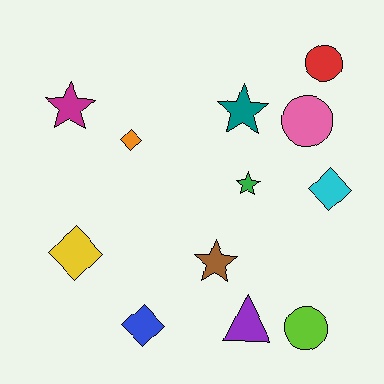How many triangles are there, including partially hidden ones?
There is 1 triangle.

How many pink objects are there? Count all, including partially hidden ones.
There is 1 pink object.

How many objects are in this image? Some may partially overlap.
There are 12 objects.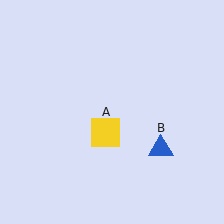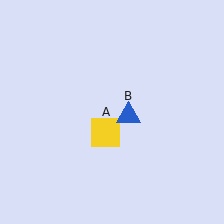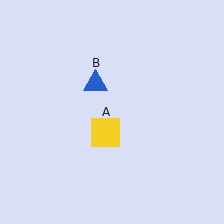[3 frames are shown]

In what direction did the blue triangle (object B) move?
The blue triangle (object B) moved up and to the left.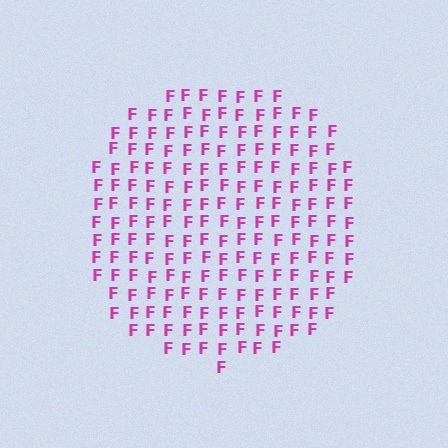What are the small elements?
The small elements are letter F's.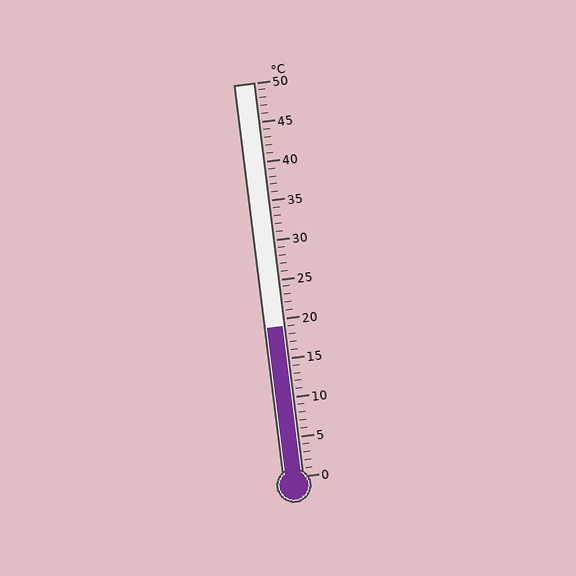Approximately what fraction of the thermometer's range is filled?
The thermometer is filled to approximately 40% of its range.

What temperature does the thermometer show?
The thermometer shows approximately 19°C.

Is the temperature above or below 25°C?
The temperature is below 25°C.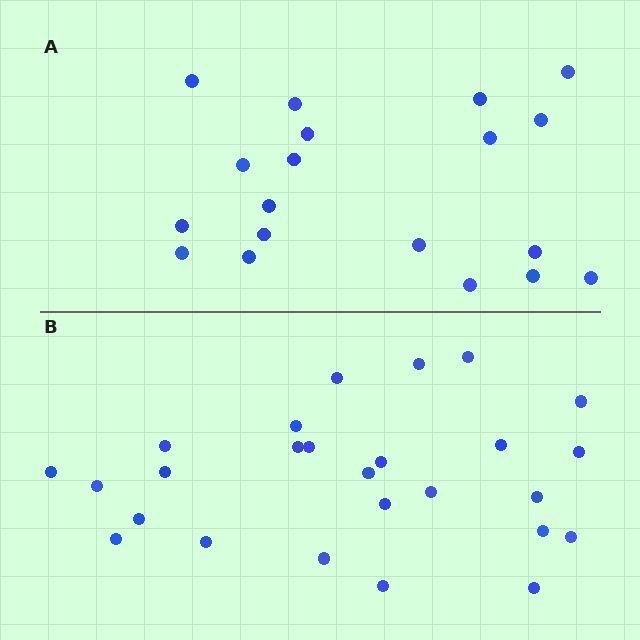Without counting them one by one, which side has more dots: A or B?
Region B (the bottom region) has more dots.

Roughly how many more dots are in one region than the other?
Region B has roughly 8 or so more dots than region A.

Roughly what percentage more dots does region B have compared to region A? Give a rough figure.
About 35% more.